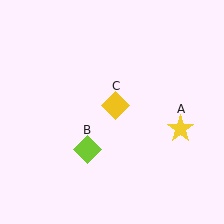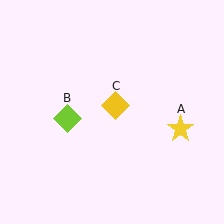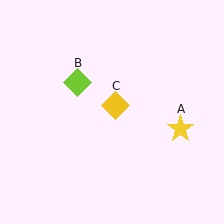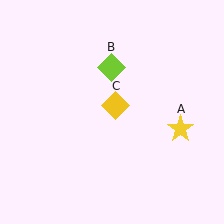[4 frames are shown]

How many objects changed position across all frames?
1 object changed position: lime diamond (object B).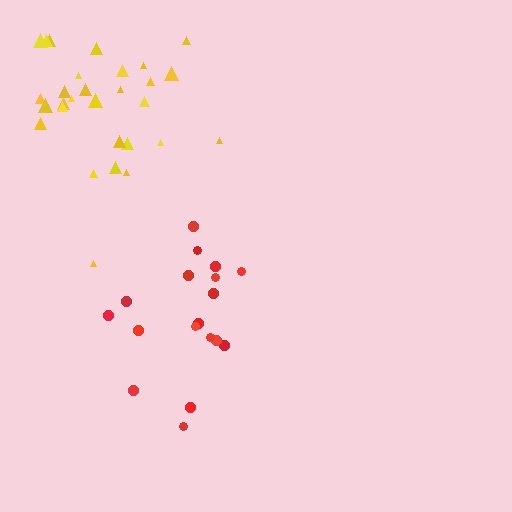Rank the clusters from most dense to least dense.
red, yellow.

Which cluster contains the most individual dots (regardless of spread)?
Yellow (30).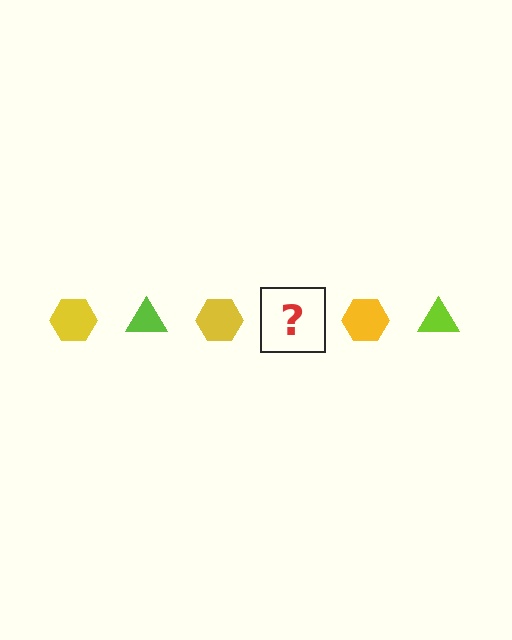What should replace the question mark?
The question mark should be replaced with a lime triangle.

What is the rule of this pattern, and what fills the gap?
The rule is that the pattern alternates between yellow hexagon and lime triangle. The gap should be filled with a lime triangle.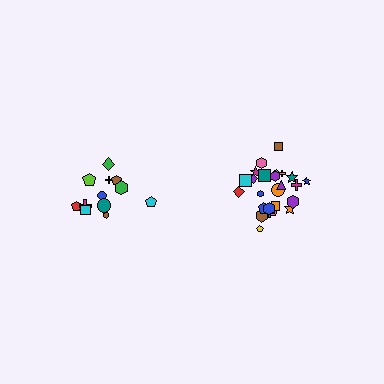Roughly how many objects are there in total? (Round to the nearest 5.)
Roughly 35 objects in total.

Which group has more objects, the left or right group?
The right group.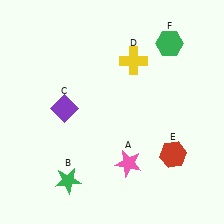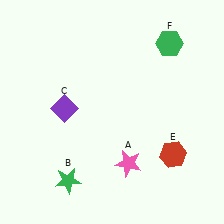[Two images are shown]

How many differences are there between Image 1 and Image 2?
There is 1 difference between the two images.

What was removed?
The yellow cross (D) was removed in Image 2.